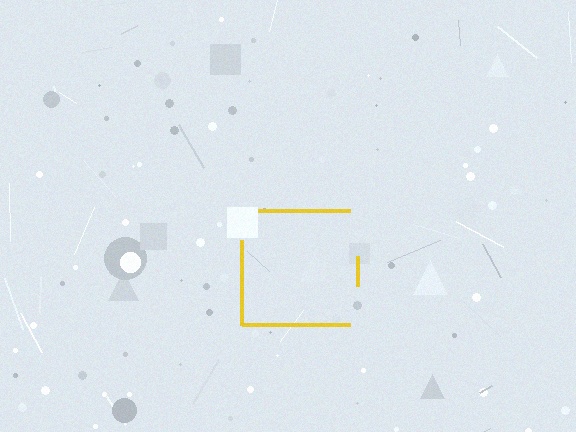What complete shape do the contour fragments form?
The contour fragments form a square.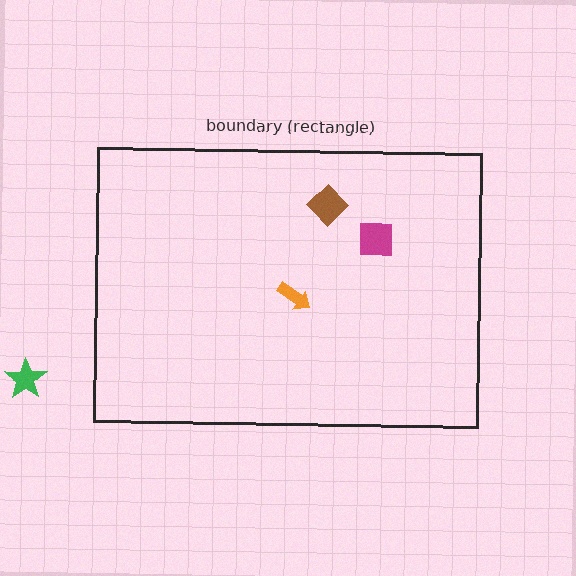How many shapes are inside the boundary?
3 inside, 1 outside.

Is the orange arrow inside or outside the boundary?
Inside.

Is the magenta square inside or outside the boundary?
Inside.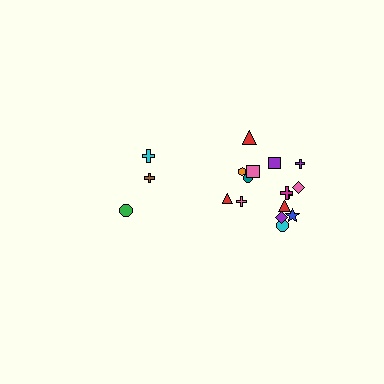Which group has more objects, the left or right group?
The right group.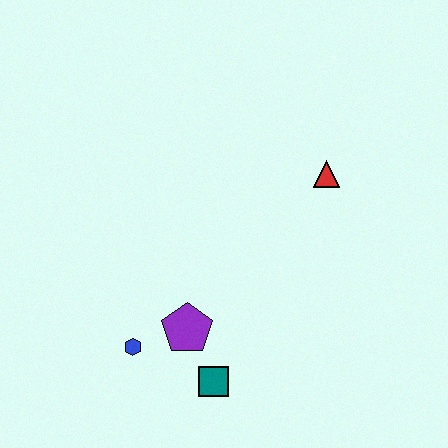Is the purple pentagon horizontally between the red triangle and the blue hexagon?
Yes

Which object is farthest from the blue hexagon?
The red triangle is farthest from the blue hexagon.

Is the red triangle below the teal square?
No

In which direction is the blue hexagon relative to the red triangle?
The blue hexagon is to the left of the red triangle.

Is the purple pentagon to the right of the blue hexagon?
Yes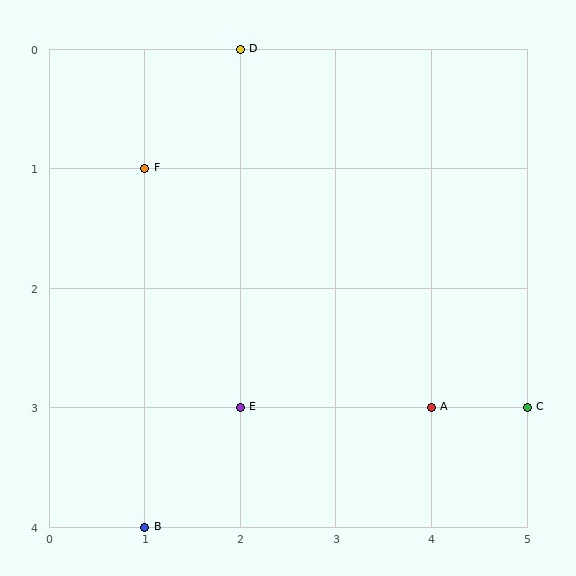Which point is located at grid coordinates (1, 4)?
Point B is at (1, 4).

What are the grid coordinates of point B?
Point B is at grid coordinates (1, 4).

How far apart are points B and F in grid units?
Points B and F are 3 rows apart.